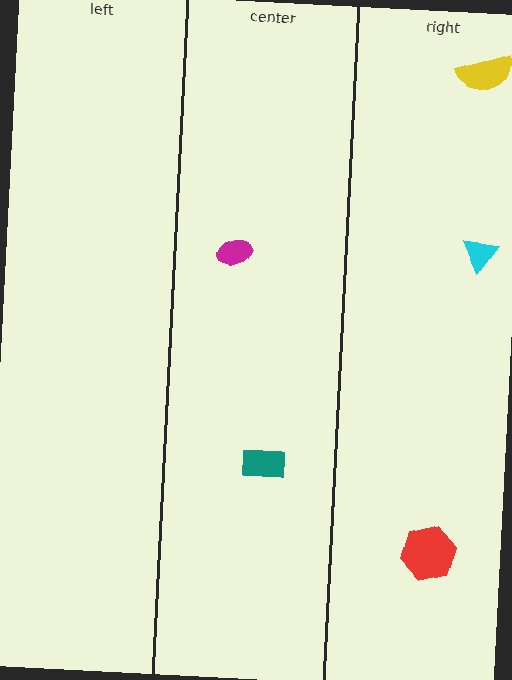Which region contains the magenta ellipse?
The center region.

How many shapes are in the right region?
3.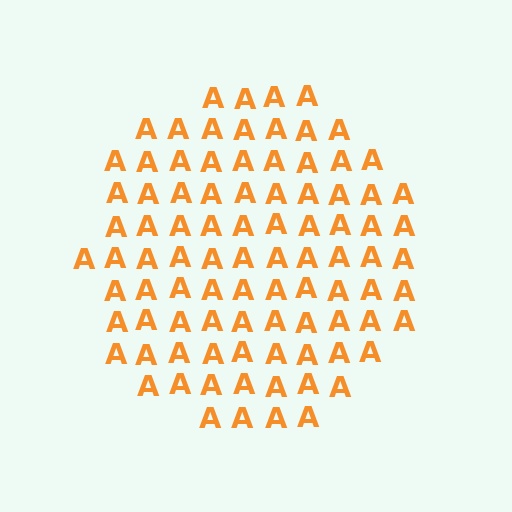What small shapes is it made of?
It is made of small letter A's.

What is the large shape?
The large shape is a circle.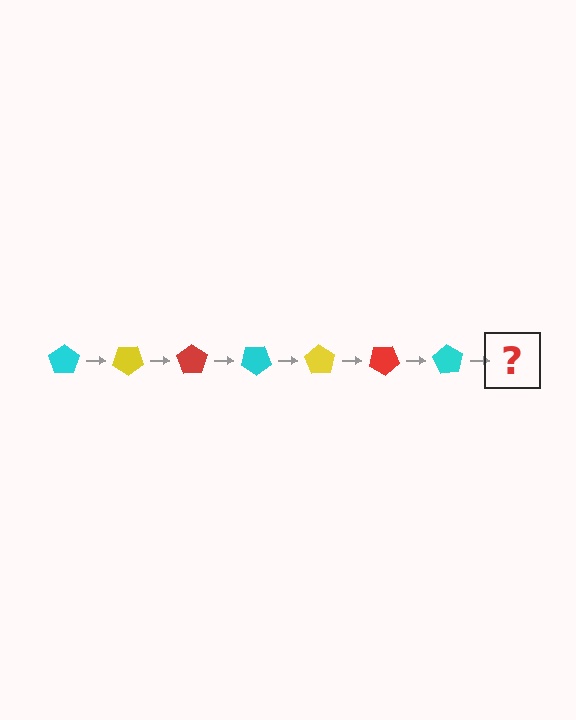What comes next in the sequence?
The next element should be a yellow pentagon, rotated 245 degrees from the start.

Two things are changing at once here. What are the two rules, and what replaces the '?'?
The two rules are that it rotates 35 degrees each step and the color cycles through cyan, yellow, and red. The '?' should be a yellow pentagon, rotated 245 degrees from the start.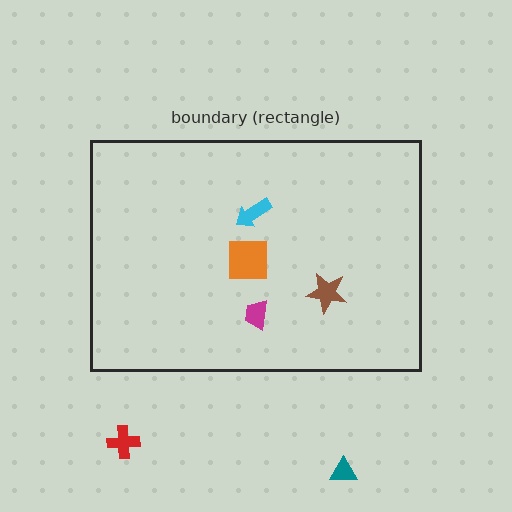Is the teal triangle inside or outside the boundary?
Outside.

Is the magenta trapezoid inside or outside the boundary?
Inside.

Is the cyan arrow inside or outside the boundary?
Inside.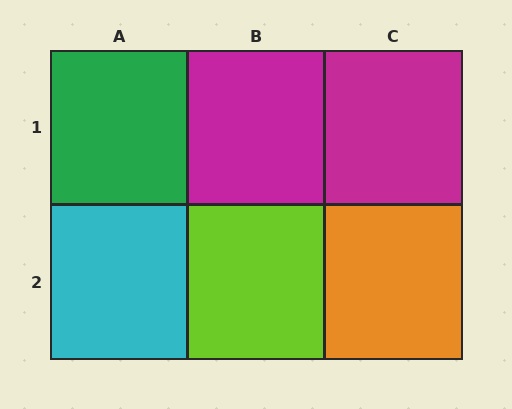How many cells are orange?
1 cell is orange.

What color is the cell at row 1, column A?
Green.